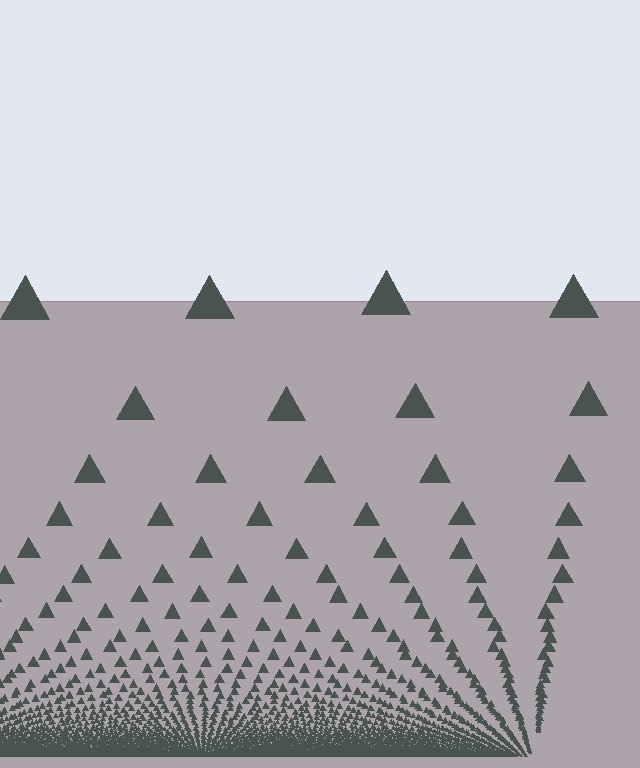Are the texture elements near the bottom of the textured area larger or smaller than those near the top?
Smaller. The gradient is inverted — elements near the bottom are smaller and denser.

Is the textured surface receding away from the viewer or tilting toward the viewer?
The surface appears to tilt toward the viewer. Texture elements get larger and sparser toward the top.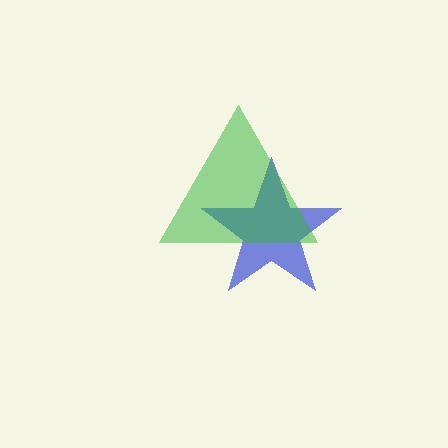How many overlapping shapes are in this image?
There are 2 overlapping shapes in the image.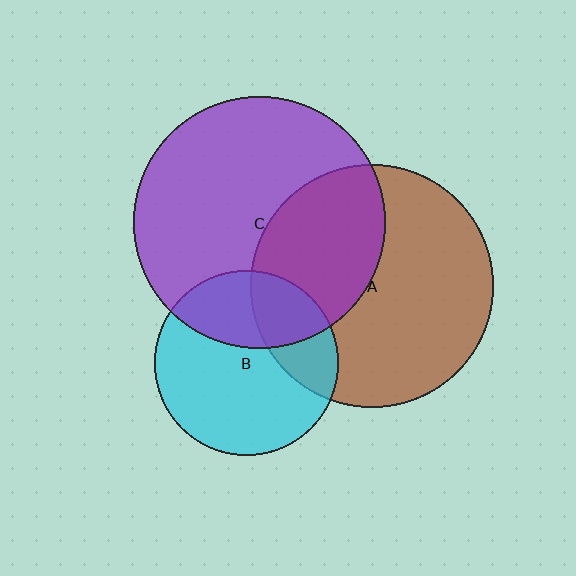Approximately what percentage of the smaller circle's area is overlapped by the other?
Approximately 40%.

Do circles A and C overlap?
Yes.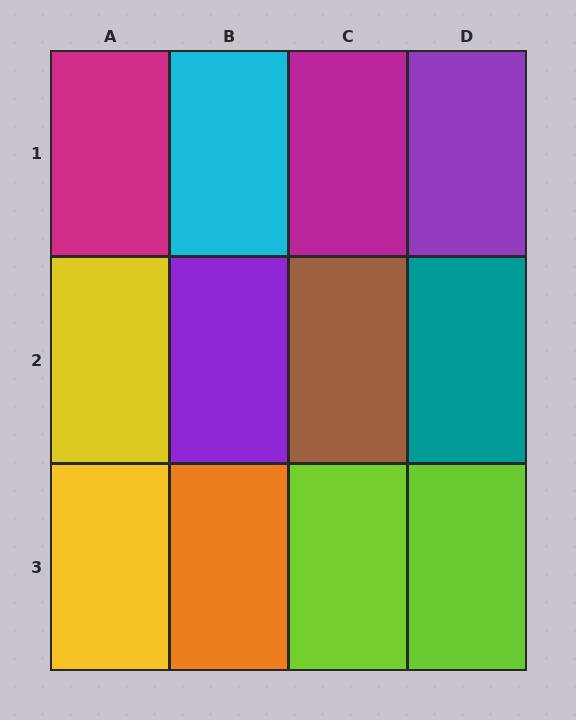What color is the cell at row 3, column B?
Orange.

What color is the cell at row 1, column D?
Purple.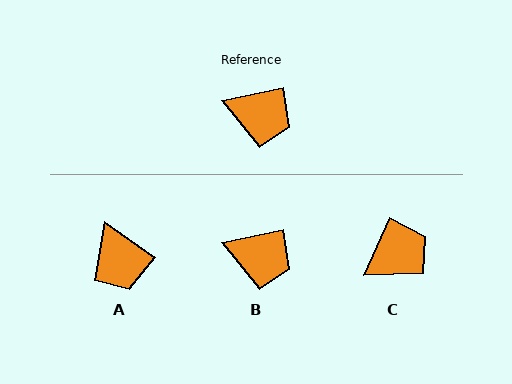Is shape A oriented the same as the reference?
No, it is off by about 47 degrees.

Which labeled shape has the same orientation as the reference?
B.